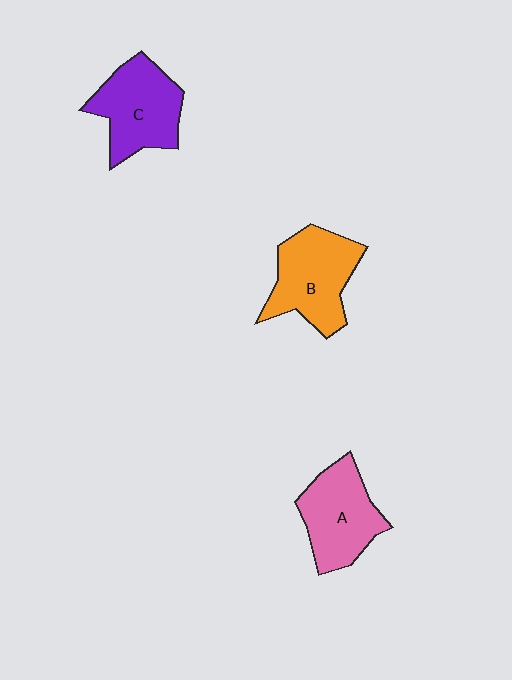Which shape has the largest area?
Shape B (orange).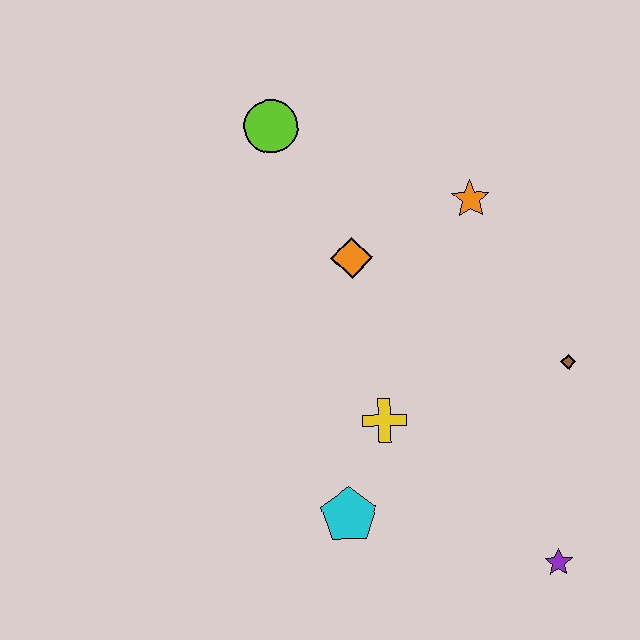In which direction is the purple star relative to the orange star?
The purple star is below the orange star.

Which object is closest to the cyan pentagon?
The yellow cross is closest to the cyan pentagon.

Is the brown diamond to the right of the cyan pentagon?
Yes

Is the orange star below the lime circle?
Yes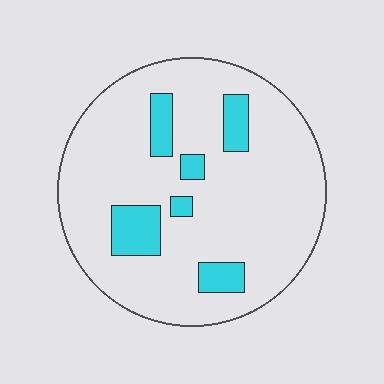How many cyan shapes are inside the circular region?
6.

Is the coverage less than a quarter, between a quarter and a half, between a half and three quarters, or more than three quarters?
Less than a quarter.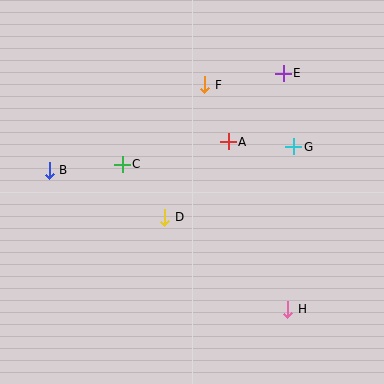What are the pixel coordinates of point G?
Point G is at (294, 147).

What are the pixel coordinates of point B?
Point B is at (49, 170).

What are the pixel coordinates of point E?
Point E is at (283, 73).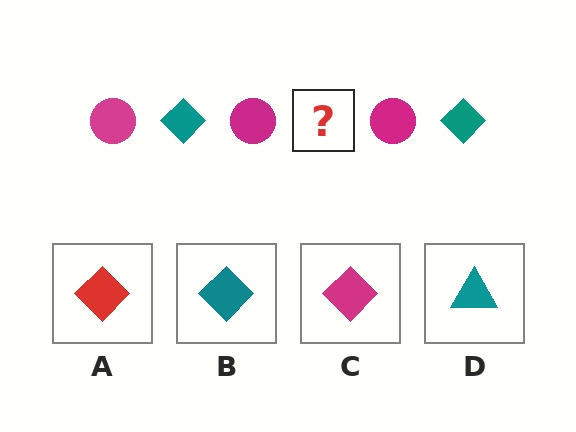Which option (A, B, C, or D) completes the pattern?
B.